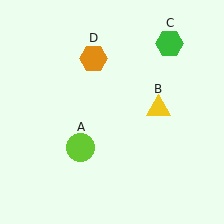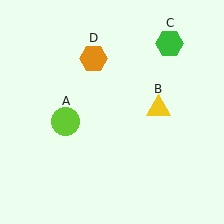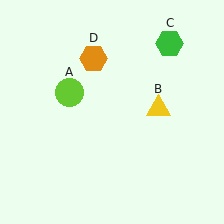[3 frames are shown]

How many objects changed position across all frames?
1 object changed position: lime circle (object A).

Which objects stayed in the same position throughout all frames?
Yellow triangle (object B) and green hexagon (object C) and orange hexagon (object D) remained stationary.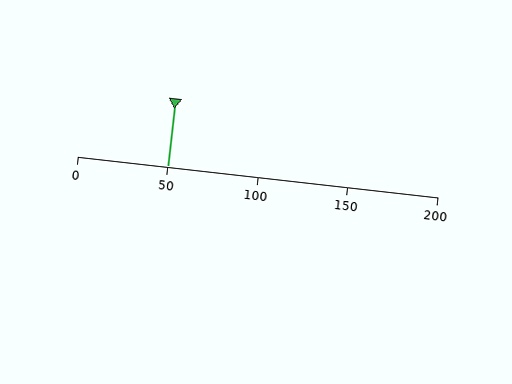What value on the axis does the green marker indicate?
The marker indicates approximately 50.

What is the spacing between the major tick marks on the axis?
The major ticks are spaced 50 apart.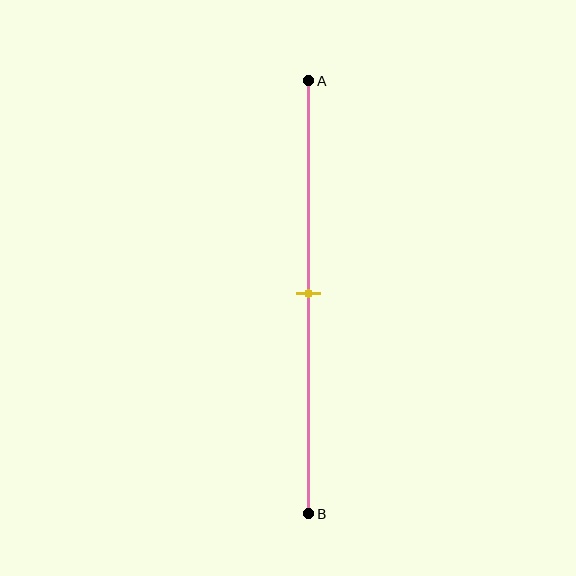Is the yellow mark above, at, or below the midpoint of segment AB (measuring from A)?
The yellow mark is approximately at the midpoint of segment AB.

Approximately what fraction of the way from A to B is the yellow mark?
The yellow mark is approximately 50% of the way from A to B.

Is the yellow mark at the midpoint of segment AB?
Yes, the mark is approximately at the midpoint.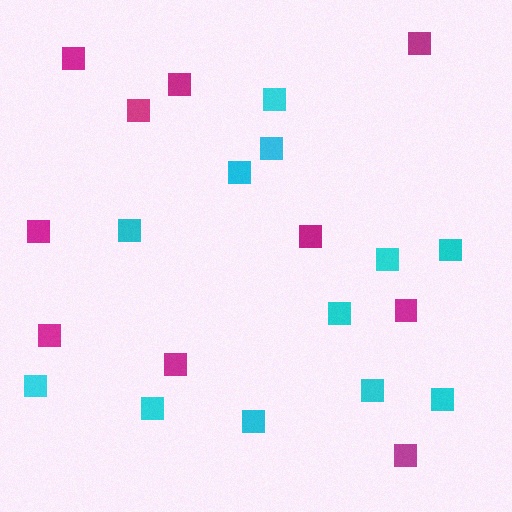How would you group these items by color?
There are 2 groups: one group of magenta squares (10) and one group of cyan squares (12).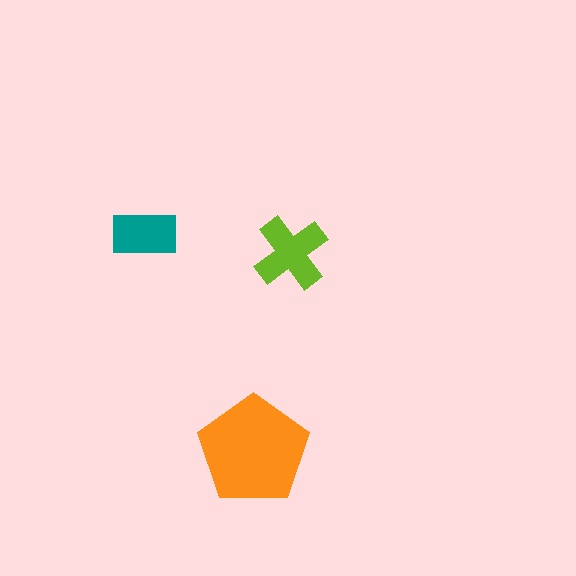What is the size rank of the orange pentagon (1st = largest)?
1st.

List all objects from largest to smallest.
The orange pentagon, the lime cross, the teal rectangle.